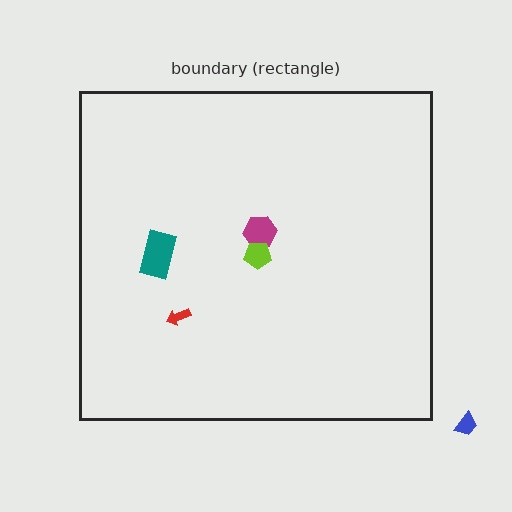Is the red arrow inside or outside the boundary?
Inside.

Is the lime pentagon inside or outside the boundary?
Inside.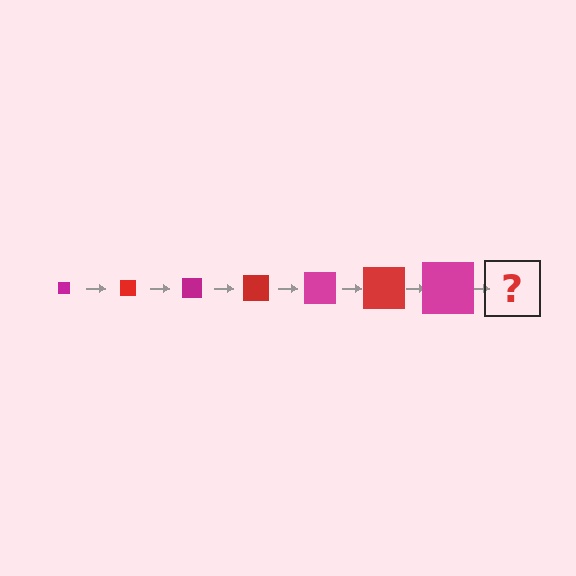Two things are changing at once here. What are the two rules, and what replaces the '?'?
The two rules are that the square grows larger each step and the color cycles through magenta and red. The '?' should be a red square, larger than the previous one.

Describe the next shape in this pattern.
It should be a red square, larger than the previous one.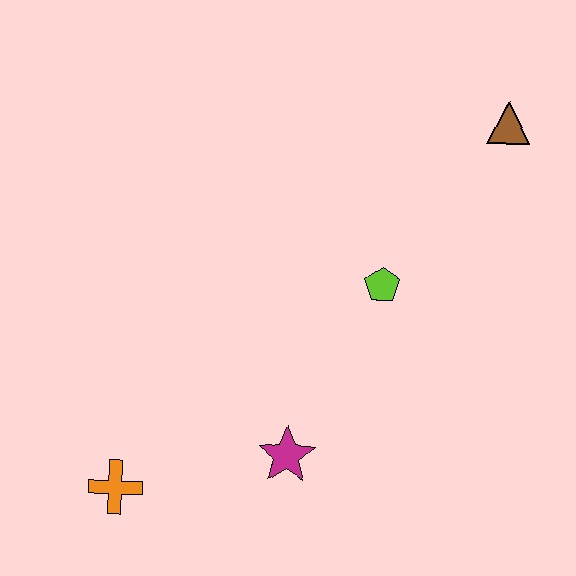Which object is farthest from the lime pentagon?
The orange cross is farthest from the lime pentagon.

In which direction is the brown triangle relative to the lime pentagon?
The brown triangle is above the lime pentagon.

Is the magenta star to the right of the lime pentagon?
No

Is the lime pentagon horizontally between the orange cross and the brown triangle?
Yes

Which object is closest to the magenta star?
The orange cross is closest to the magenta star.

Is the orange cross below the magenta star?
Yes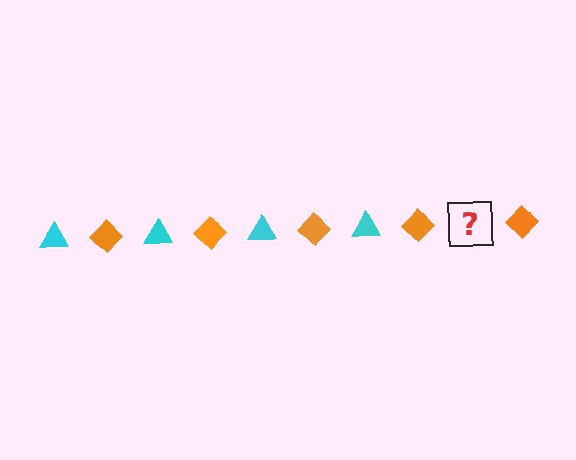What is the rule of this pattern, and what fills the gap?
The rule is that the pattern alternates between cyan triangle and orange diamond. The gap should be filled with a cyan triangle.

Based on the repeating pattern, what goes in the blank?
The blank should be a cyan triangle.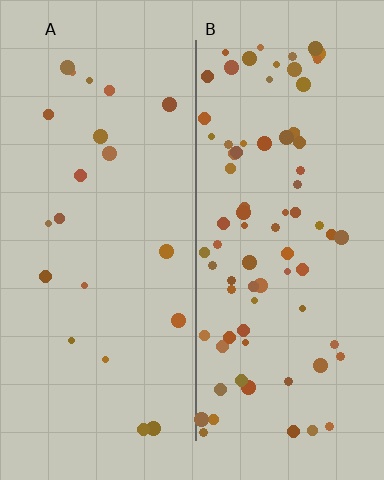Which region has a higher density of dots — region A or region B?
B (the right).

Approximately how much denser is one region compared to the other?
Approximately 3.8× — region B over region A.